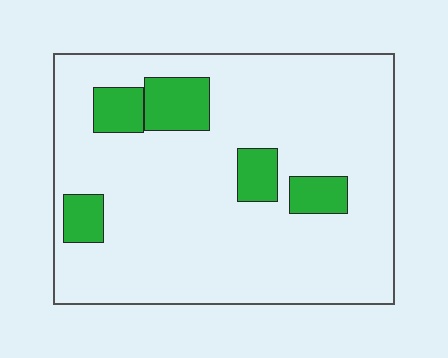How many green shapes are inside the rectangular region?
5.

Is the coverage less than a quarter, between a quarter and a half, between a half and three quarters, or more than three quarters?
Less than a quarter.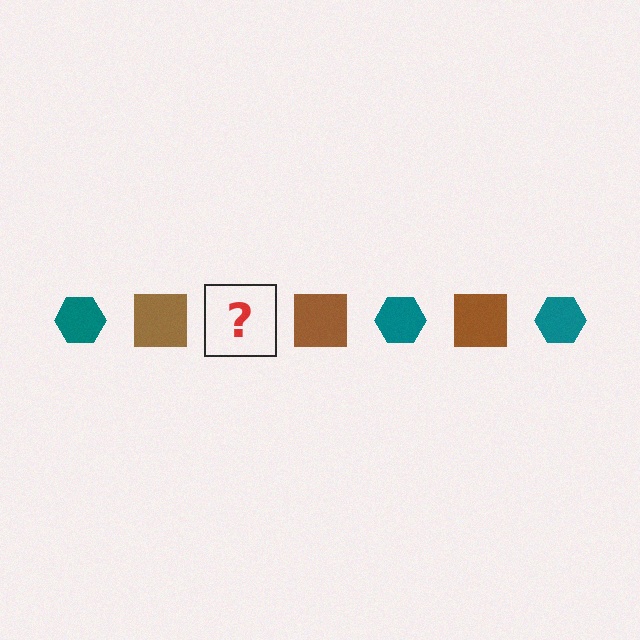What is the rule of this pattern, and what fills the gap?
The rule is that the pattern alternates between teal hexagon and brown square. The gap should be filled with a teal hexagon.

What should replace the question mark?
The question mark should be replaced with a teal hexagon.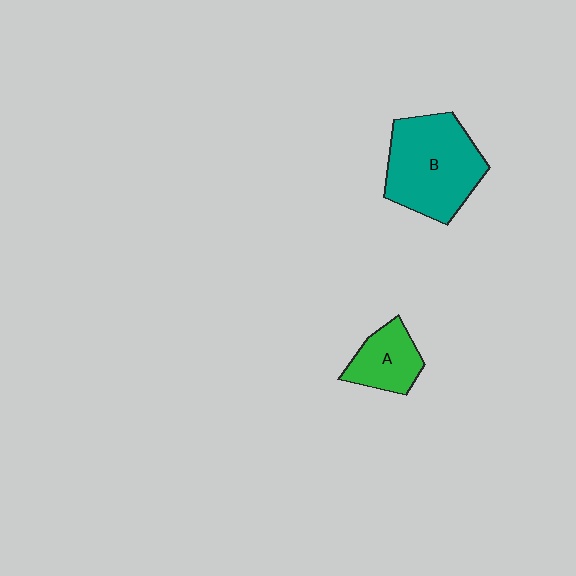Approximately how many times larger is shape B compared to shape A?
Approximately 2.1 times.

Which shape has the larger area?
Shape B (teal).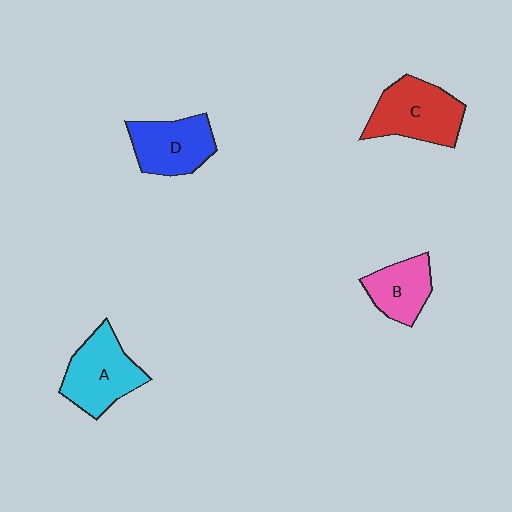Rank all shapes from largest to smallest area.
From largest to smallest: C (red), A (cyan), D (blue), B (pink).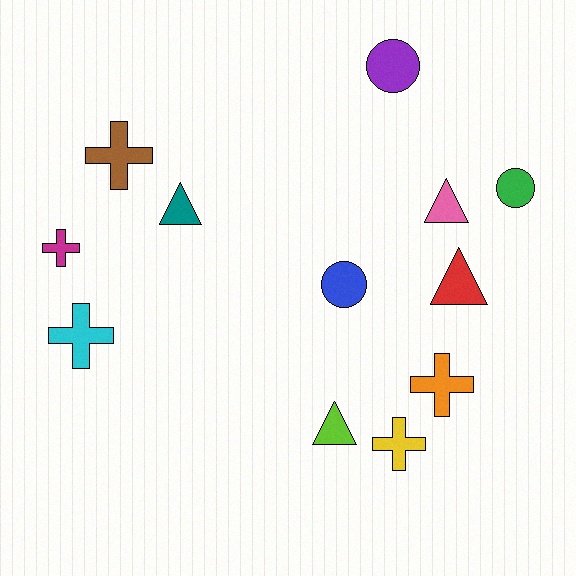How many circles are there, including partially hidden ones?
There are 3 circles.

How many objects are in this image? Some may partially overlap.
There are 12 objects.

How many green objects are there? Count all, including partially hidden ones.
There is 1 green object.